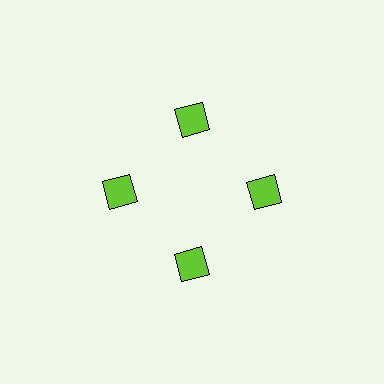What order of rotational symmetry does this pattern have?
This pattern has 4-fold rotational symmetry.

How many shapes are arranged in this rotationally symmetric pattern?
There are 4 shapes, arranged in 4 groups of 1.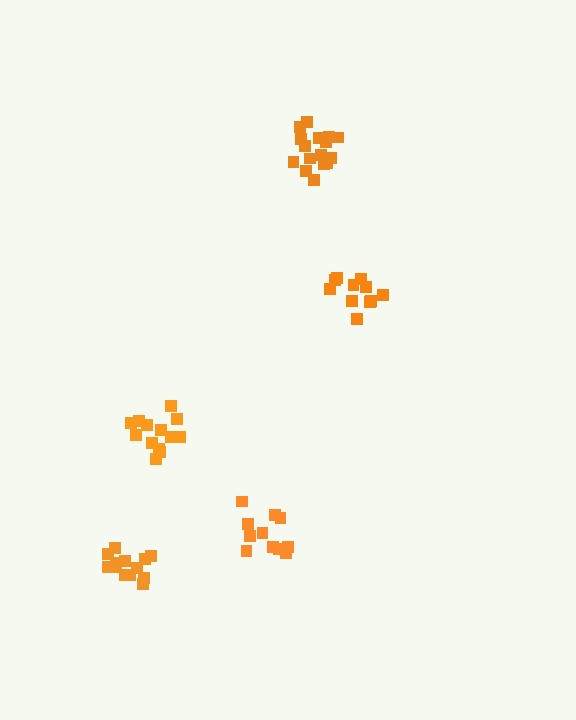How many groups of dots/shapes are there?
There are 5 groups.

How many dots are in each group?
Group 1: 16 dots, Group 2: 13 dots, Group 3: 13 dots, Group 4: 11 dots, Group 5: 11 dots (64 total).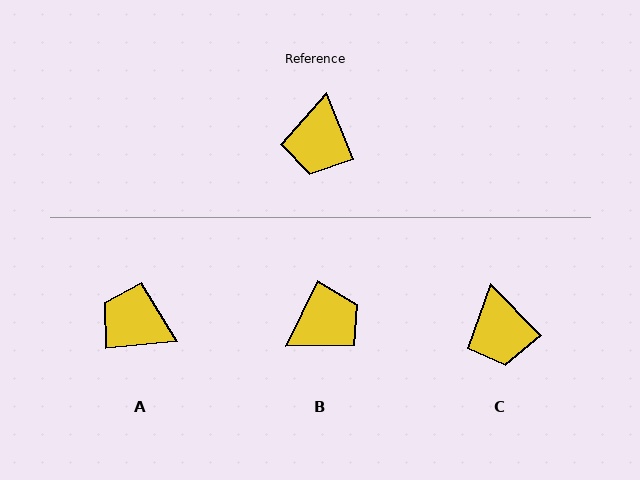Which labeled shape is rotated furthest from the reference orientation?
B, about 131 degrees away.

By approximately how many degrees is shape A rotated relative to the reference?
Approximately 107 degrees clockwise.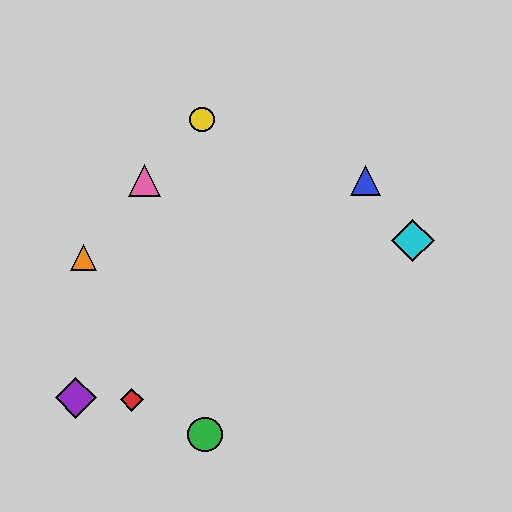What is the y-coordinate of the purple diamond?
The purple diamond is at y≈398.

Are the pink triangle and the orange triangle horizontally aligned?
No, the pink triangle is at y≈181 and the orange triangle is at y≈257.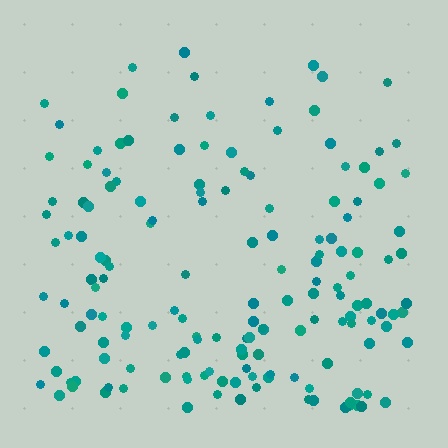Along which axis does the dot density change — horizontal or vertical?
Vertical.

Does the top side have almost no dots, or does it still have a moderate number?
Still a moderate number, just noticeably fewer than the bottom.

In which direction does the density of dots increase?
From top to bottom, with the bottom side densest.